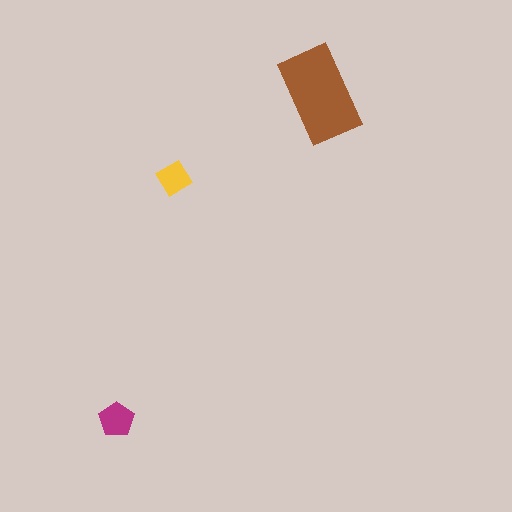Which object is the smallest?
The yellow diamond.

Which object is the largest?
The brown rectangle.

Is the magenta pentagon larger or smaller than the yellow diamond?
Larger.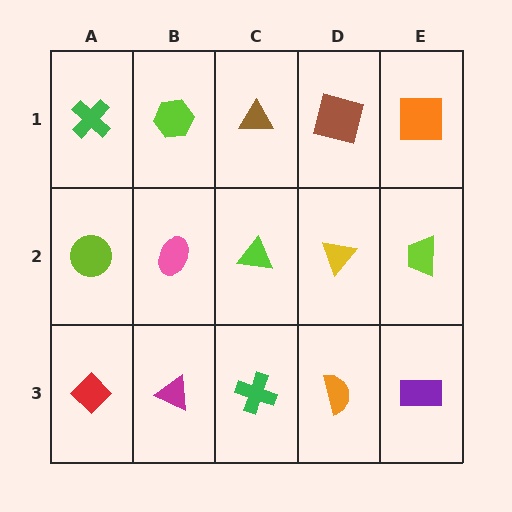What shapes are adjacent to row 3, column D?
A yellow triangle (row 2, column D), a green cross (row 3, column C), a purple rectangle (row 3, column E).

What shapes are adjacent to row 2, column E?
An orange square (row 1, column E), a purple rectangle (row 3, column E), a yellow triangle (row 2, column D).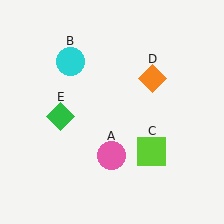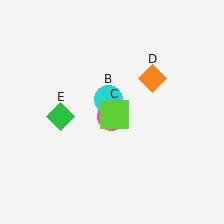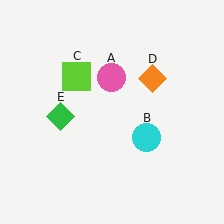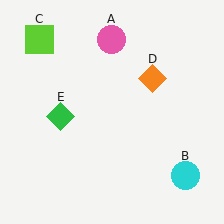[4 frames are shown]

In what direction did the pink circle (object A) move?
The pink circle (object A) moved up.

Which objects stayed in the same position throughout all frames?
Orange diamond (object D) and green diamond (object E) remained stationary.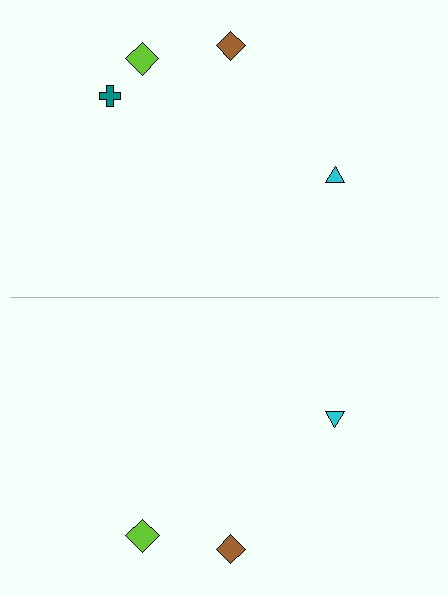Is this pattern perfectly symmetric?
No, the pattern is not perfectly symmetric. A teal cross is missing from the bottom side.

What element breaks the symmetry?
A teal cross is missing from the bottom side.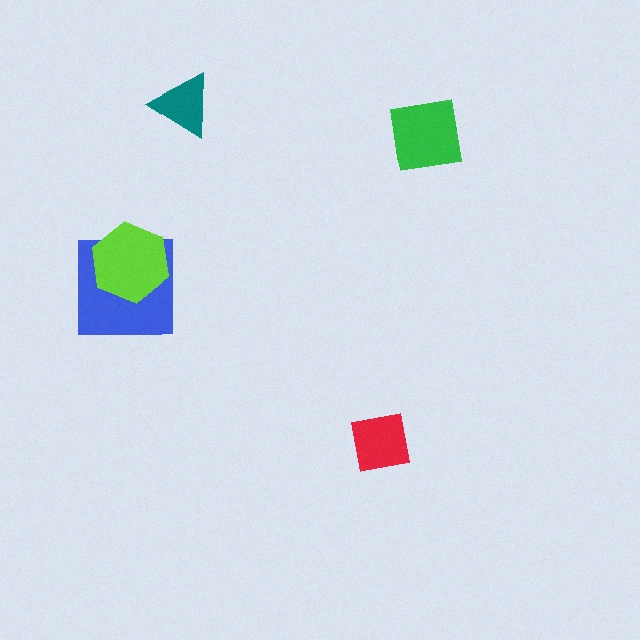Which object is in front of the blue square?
The lime hexagon is in front of the blue square.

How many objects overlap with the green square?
0 objects overlap with the green square.